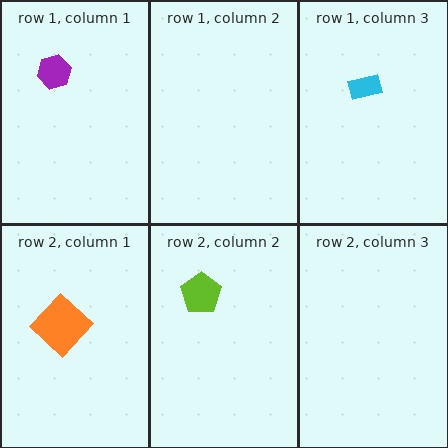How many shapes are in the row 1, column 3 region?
1.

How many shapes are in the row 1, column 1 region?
1.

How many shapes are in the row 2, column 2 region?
1.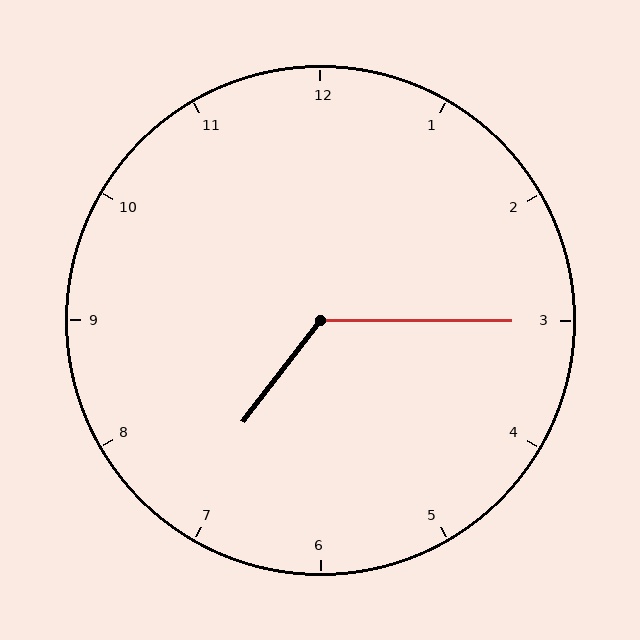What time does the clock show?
7:15.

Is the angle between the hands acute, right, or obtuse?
It is obtuse.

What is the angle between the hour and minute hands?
Approximately 128 degrees.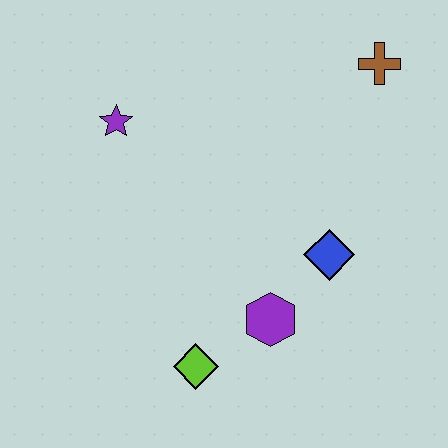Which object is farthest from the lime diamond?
The brown cross is farthest from the lime diamond.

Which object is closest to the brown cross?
The blue diamond is closest to the brown cross.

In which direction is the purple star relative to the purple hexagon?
The purple star is above the purple hexagon.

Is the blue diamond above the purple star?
No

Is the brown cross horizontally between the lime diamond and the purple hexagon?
No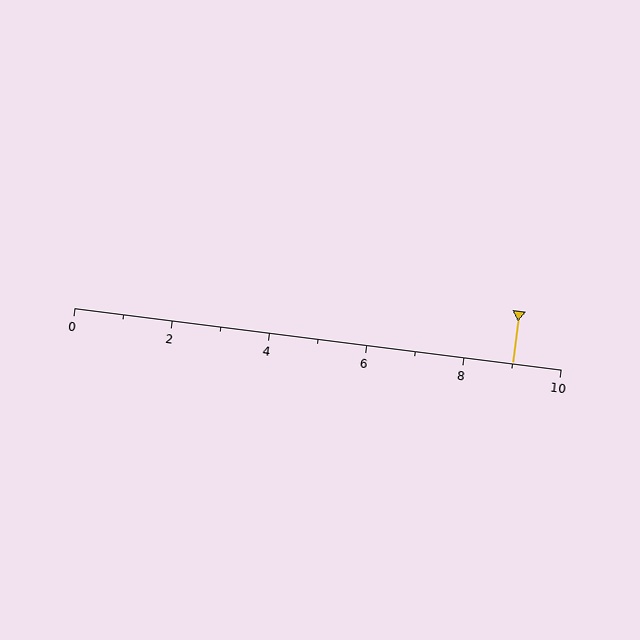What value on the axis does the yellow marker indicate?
The marker indicates approximately 9.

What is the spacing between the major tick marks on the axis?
The major ticks are spaced 2 apart.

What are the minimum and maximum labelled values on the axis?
The axis runs from 0 to 10.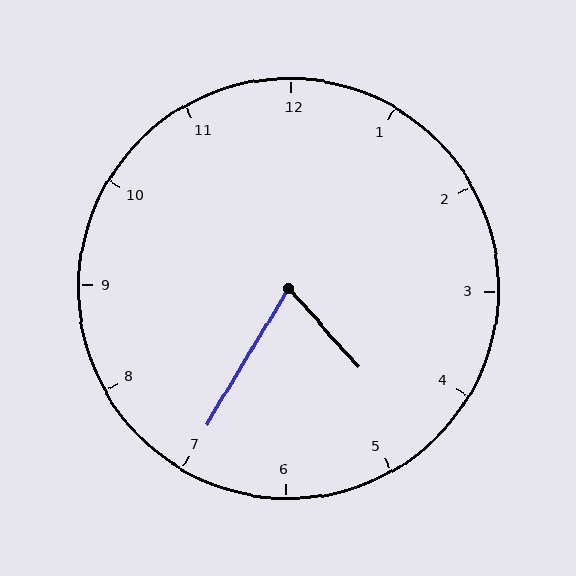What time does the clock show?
4:35.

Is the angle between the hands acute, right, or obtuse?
It is acute.